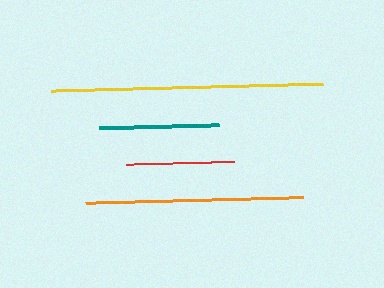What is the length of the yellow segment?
The yellow segment is approximately 271 pixels long.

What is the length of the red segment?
The red segment is approximately 110 pixels long.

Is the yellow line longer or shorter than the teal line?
The yellow line is longer than the teal line.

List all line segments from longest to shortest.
From longest to shortest: yellow, orange, teal, red.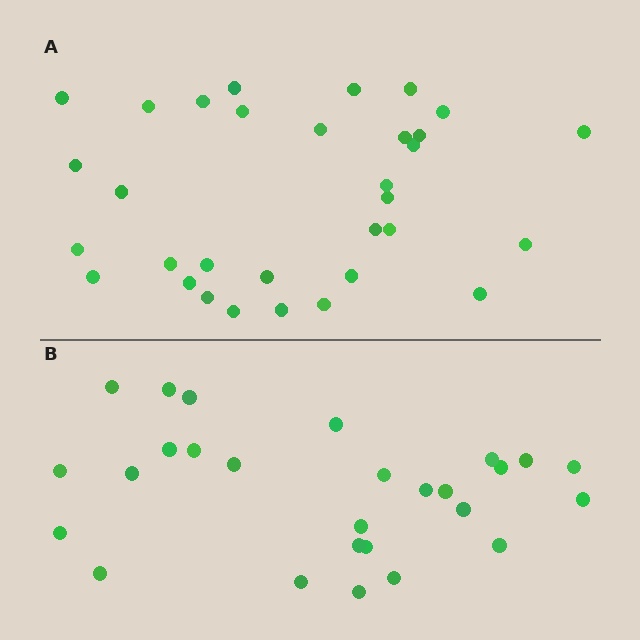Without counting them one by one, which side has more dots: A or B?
Region A (the top region) has more dots.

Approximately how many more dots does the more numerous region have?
Region A has about 5 more dots than region B.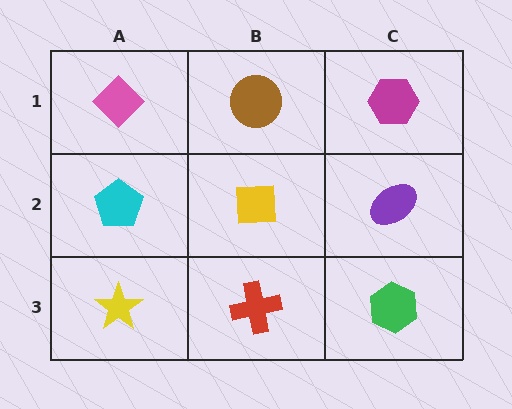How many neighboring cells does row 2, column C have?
3.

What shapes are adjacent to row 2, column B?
A brown circle (row 1, column B), a red cross (row 3, column B), a cyan pentagon (row 2, column A), a purple ellipse (row 2, column C).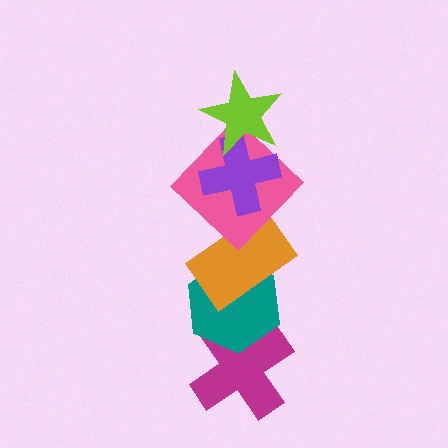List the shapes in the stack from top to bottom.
From top to bottom: the lime star, the purple cross, the pink diamond, the orange rectangle, the teal hexagon, the magenta cross.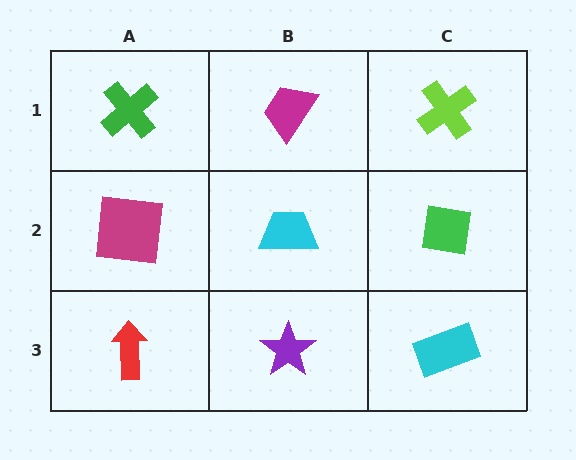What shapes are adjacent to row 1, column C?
A green square (row 2, column C), a magenta trapezoid (row 1, column B).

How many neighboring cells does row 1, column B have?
3.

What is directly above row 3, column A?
A magenta square.